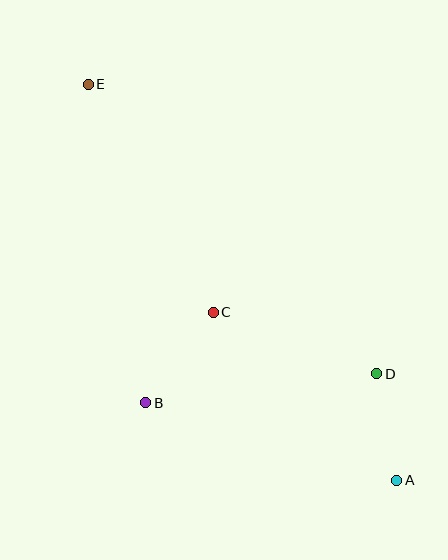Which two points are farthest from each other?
Points A and E are farthest from each other.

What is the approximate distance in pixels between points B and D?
The distance between B and D is approximately 233 pixels.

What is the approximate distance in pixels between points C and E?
The distance between C and E is approximately 260 pixels.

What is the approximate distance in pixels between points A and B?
The distance between A and B is approximately 263 pixels.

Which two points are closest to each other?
Points A and D are closest to each other.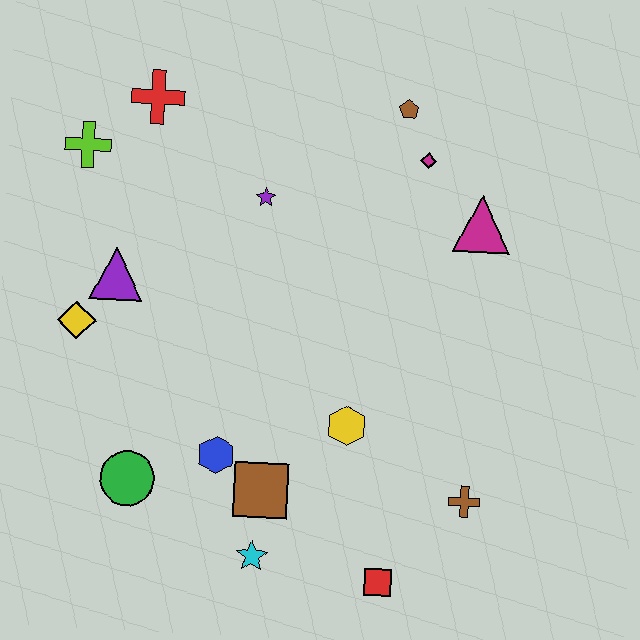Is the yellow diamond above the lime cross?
No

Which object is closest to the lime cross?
The red cross is closest to the lime cross.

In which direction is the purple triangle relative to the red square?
The purple triangle is above the red square.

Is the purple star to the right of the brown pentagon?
No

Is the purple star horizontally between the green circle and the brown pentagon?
Yes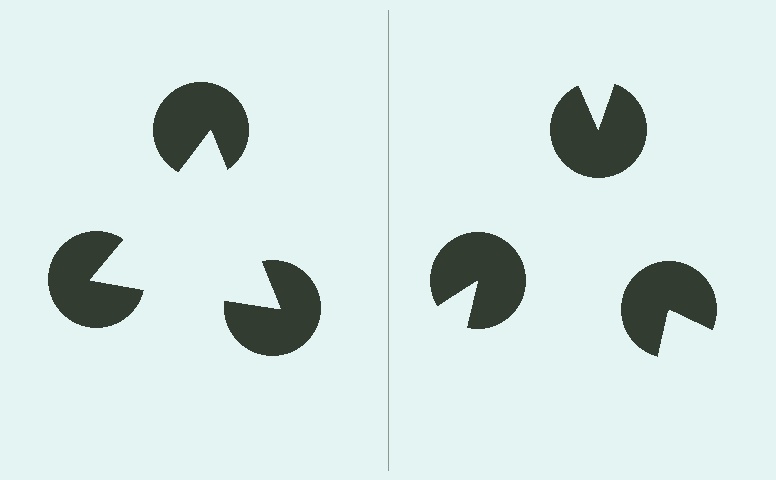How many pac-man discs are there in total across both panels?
6 — 3 on each side.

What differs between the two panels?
The pac-man discs are positioned identically on both sides; only the wedge orientations differ. On the left they align to a triangle; on the right they are misaligned.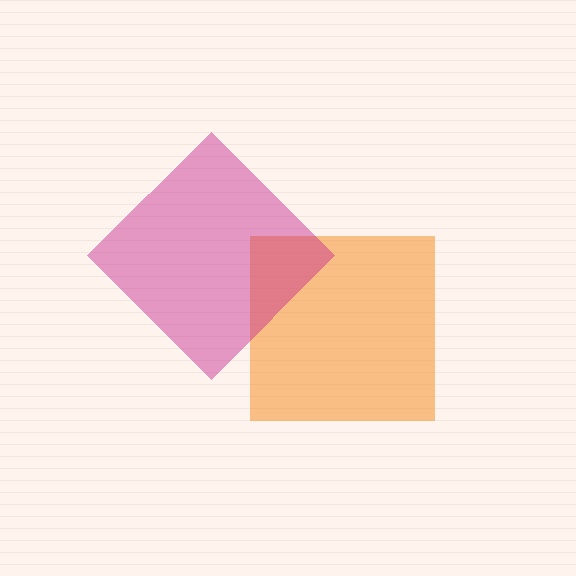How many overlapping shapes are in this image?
There are 2 overlapping shapes in the image.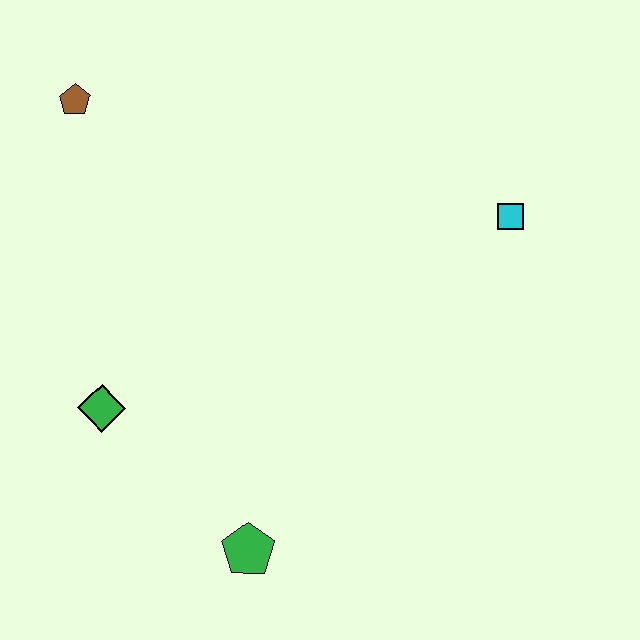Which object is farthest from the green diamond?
The cyan square is farthest from the green diamond.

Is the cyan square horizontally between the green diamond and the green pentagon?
No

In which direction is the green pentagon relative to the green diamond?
The green pentagon is to the right of the green diamond.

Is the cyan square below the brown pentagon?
Yes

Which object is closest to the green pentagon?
The green diamond is closest to the green pentagon.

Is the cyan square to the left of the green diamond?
No